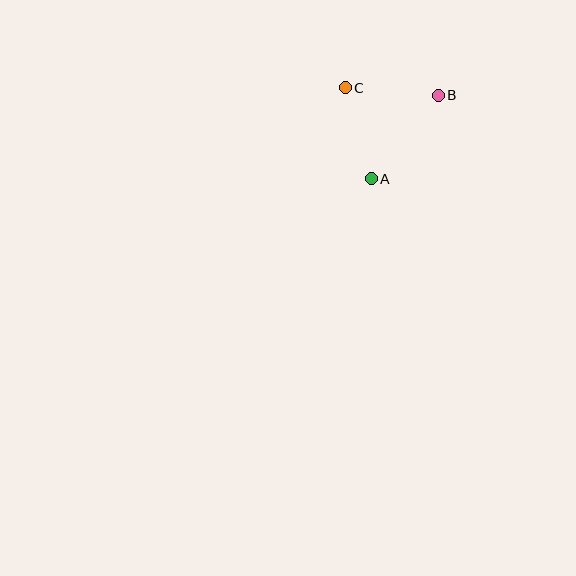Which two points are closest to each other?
Points B and C are closest to each other.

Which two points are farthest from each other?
Points A and B are farthest from each other.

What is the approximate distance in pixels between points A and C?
The distance between A and C is approximately 94 pixels.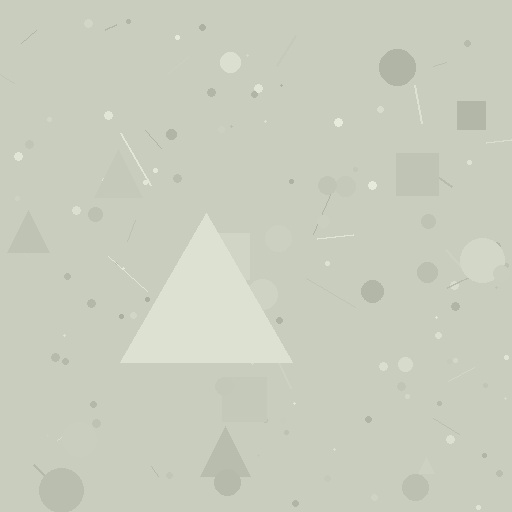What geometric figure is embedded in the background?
A triangle is embedded in the background.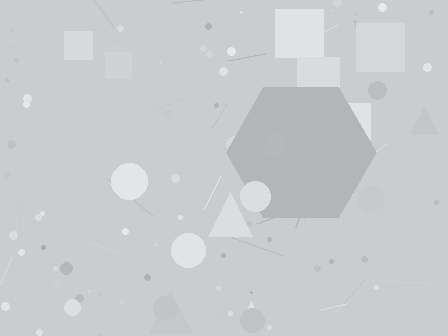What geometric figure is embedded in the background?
A hexagon is embedded in the background.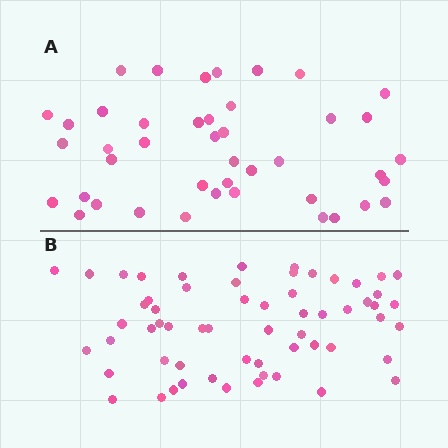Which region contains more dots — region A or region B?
Region B (the bottom region) has more dots.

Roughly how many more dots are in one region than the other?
Region B has approximately 15 more dots than region A.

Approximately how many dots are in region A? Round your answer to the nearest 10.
About 40 dots. (The exact count is 43, which rounds to 40.)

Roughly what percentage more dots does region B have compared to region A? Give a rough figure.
About 40% more.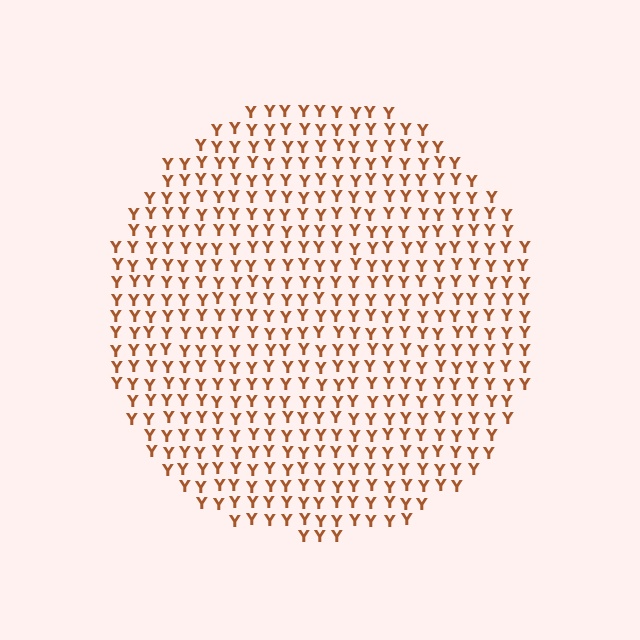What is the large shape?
The large shape is a circle.